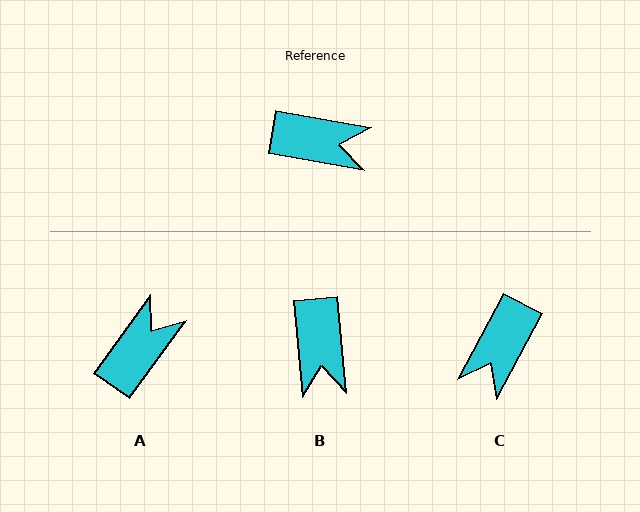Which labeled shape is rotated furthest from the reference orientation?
C, about 108 degrees away.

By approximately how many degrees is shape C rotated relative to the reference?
Approximately 108 degrees clockwise.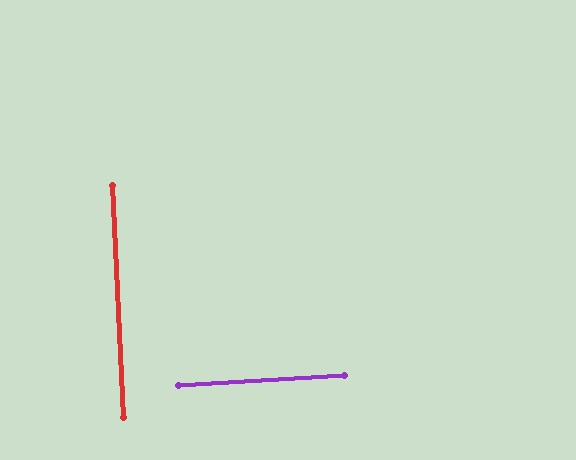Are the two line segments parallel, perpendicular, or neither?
Perpendicular — they meet at approximately 89°.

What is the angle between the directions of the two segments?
Approximately 89 degrees.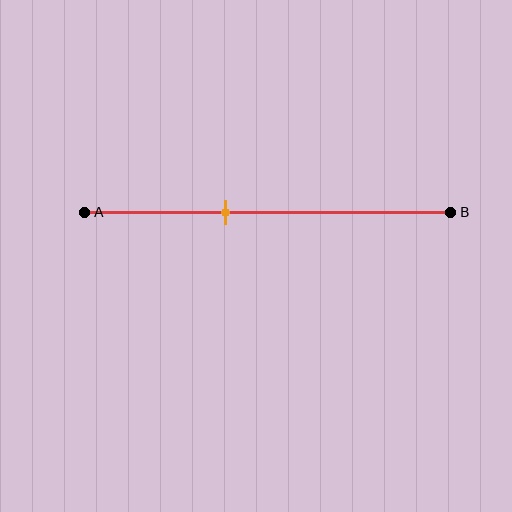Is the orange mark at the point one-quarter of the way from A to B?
No, the mark is at about 40% from A, not at the 25% one-quarter point.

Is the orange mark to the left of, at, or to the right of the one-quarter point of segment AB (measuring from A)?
The orange mark is to the right of the one-quarter point of segment AB.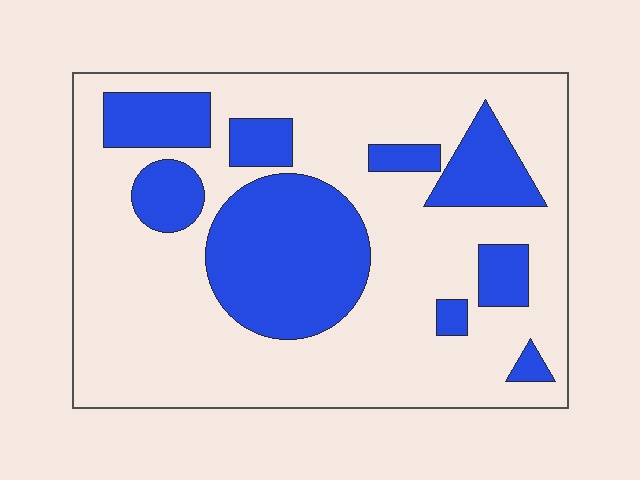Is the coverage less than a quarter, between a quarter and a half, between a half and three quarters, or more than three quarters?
Between a quarter and a half.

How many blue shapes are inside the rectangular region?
9.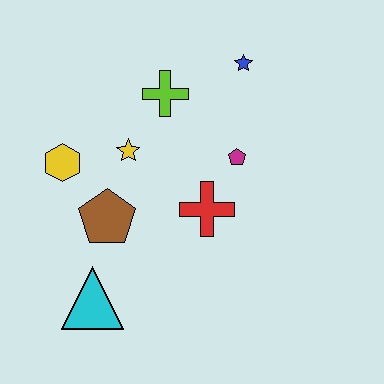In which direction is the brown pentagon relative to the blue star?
The brown pentagon is below the blue star.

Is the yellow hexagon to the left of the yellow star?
Yes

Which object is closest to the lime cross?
The yellow star is closest to the lime cross.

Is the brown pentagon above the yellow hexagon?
No